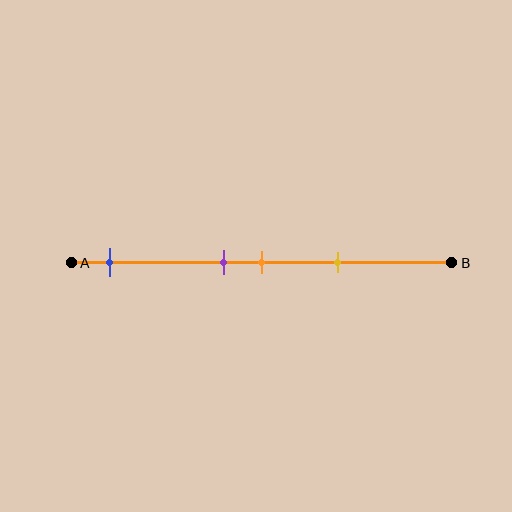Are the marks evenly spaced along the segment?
No, the marks are not evenly spaced.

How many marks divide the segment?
There are 4 marks dividing the segment.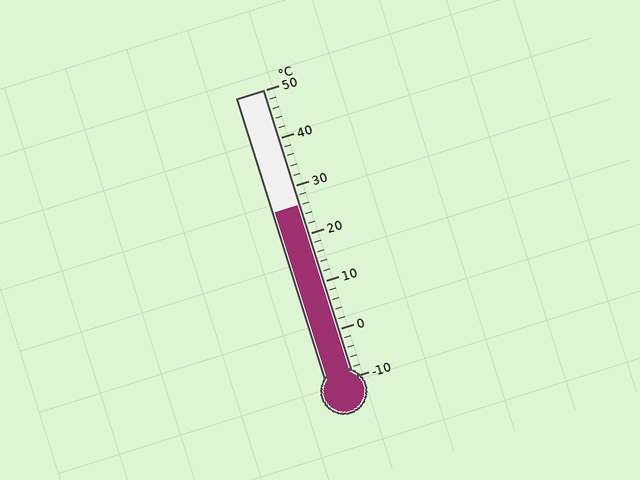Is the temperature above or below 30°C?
The temperature is below 30°C.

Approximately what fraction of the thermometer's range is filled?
The thermometer is filled to approximately 60% of its range.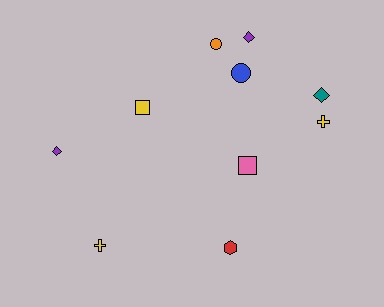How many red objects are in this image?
There is 1 red object.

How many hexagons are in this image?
There is 1 hexagon.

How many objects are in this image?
There are 10 objects.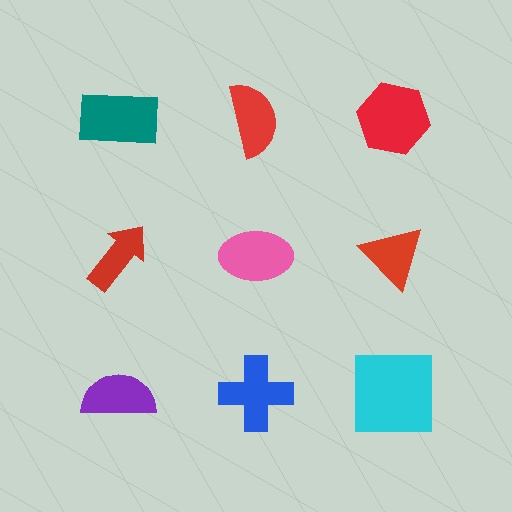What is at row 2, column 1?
A red arrow.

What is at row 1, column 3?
A red hexagon.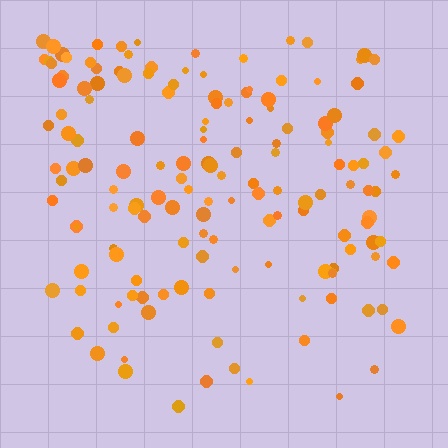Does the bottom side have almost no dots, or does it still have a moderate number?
Still a moderate number, just noticeably fewer than the top.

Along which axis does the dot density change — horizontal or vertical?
Vertical.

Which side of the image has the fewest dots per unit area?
The bottom.